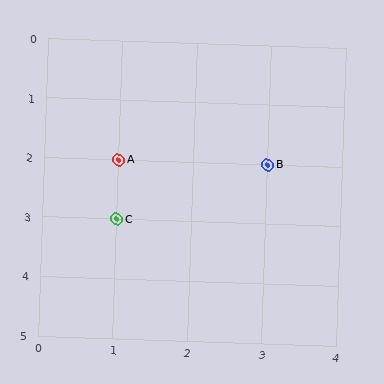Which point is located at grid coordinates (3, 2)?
Point B is at (3, 2).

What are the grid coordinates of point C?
Point C is at grid coordinates (1, 3).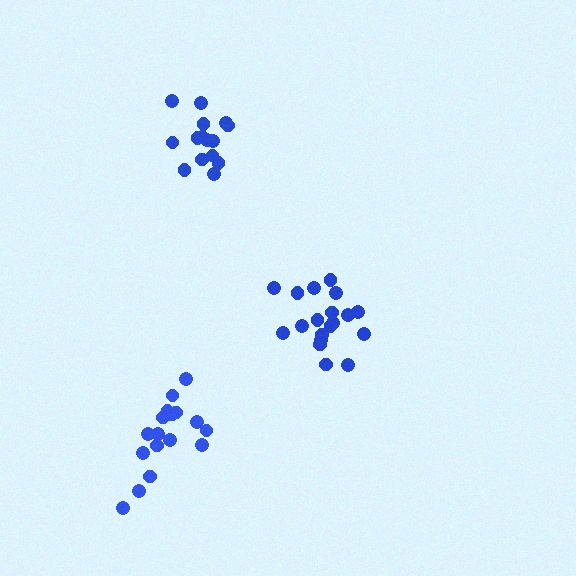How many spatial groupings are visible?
There are 3 spatial groupings.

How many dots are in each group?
Group 1: 15 dots, Group 2: 17 dots, Group 3: 19 dots (51 total).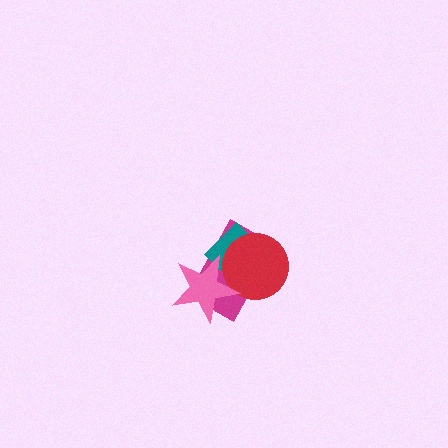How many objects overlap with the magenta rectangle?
3 objects overlap with the magenta rectangle.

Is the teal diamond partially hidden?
Yes, it is partially covered by another shape.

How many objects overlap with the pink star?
3 objects overlap with the pink star.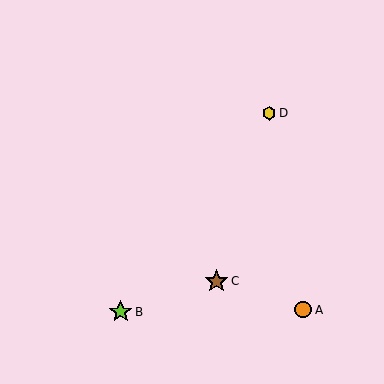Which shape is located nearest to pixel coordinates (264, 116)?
The yellow hexagon (labeled D) at (269, 113) is nearest to that location.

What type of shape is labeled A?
Shape A is an orange circle.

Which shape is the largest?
The brown star (labeled C) is the largest.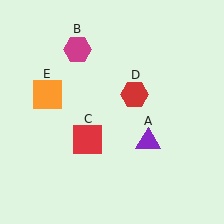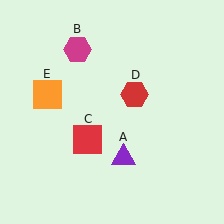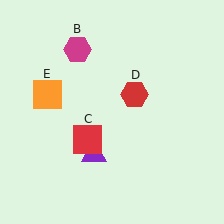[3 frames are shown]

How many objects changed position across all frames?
1 object changed position: purple triangle (object A).